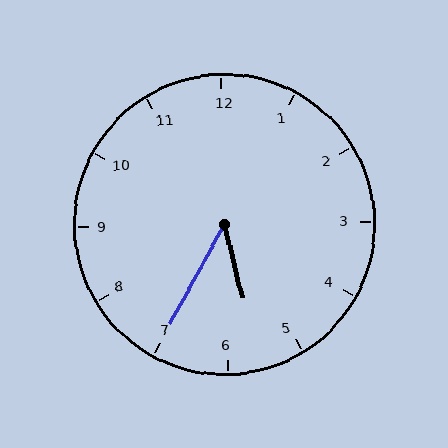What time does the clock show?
5:35.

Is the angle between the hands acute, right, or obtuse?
It is acute.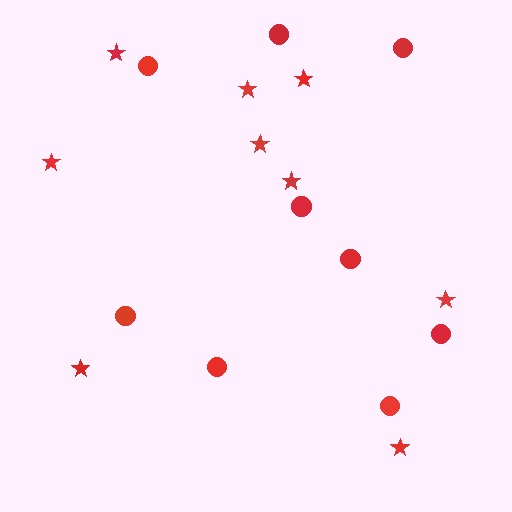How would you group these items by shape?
There are 2 groups: one group of stars (9) and one group of circles (9).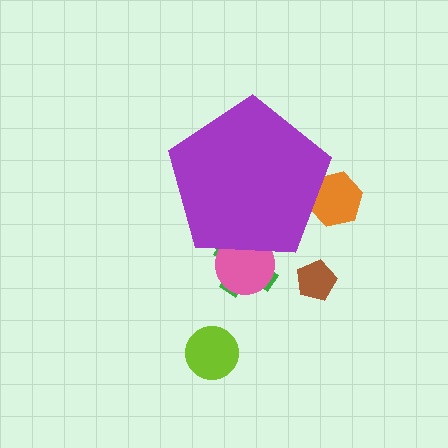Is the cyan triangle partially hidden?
Yes, the cyan triangle is partially hidden behind the purple pentagon.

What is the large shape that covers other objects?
A purple pentagon.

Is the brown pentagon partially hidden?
No, the brown pentagon is fully visible.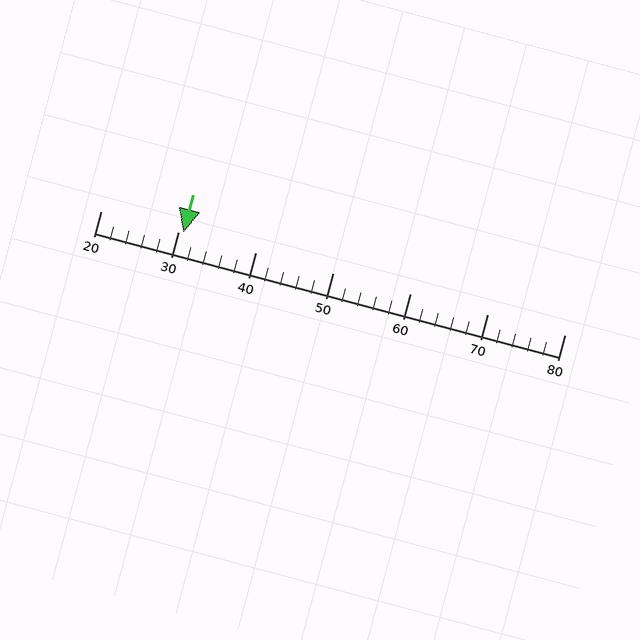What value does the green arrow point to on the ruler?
The green arrow points to approximately 31.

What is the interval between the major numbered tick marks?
The major tick marks are spaced 10 units apart.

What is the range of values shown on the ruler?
The ruler shows values from 20 to 80.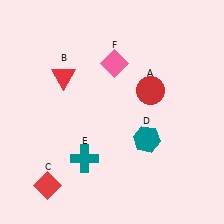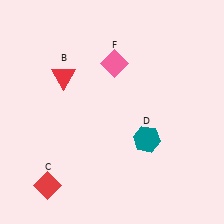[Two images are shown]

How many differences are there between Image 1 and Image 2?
There are 2 differences between the two images.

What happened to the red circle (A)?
The red circle (A) was removed in Image 2. It was in the top-right area of Image 1.